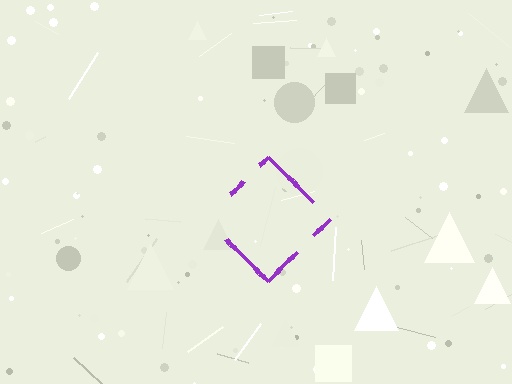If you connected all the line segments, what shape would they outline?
They would outline a diamond.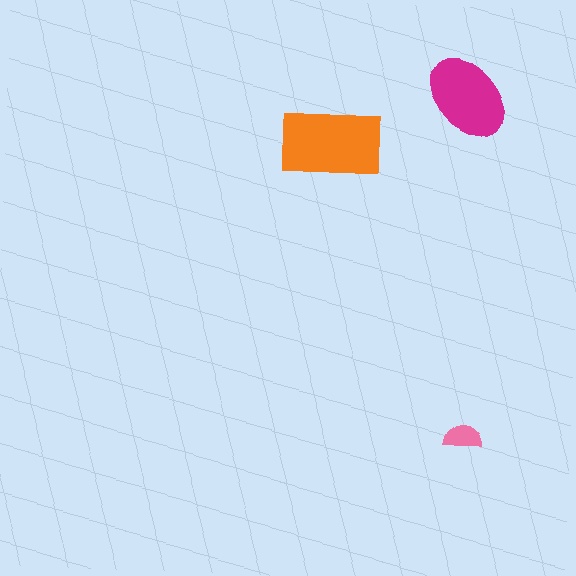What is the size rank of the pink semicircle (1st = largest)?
3rd.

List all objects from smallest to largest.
The pink semicircle, the magenta ellipse, the orange rectangle.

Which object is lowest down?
The pink semicircle is bottommost.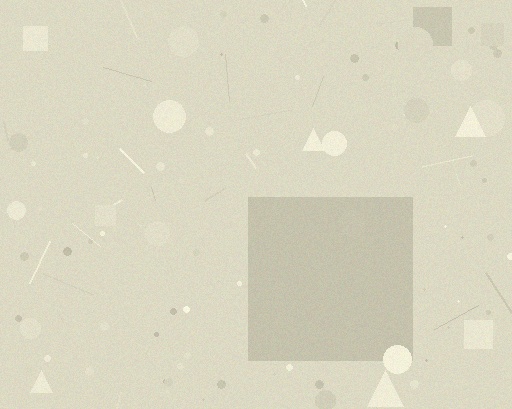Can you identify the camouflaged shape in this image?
The camouflaged shape is a square.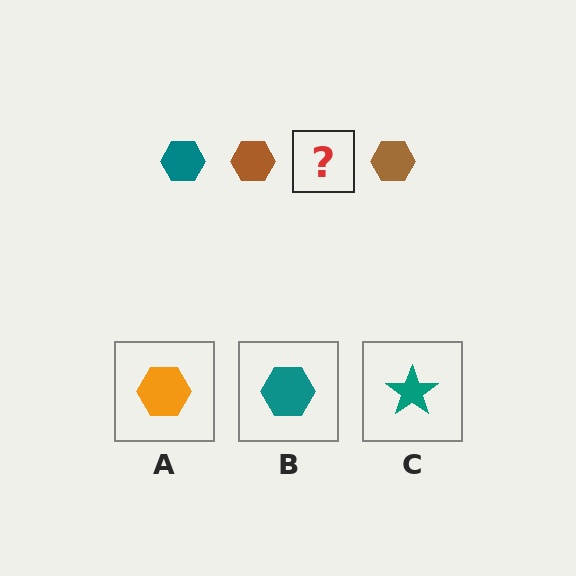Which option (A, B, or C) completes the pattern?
B.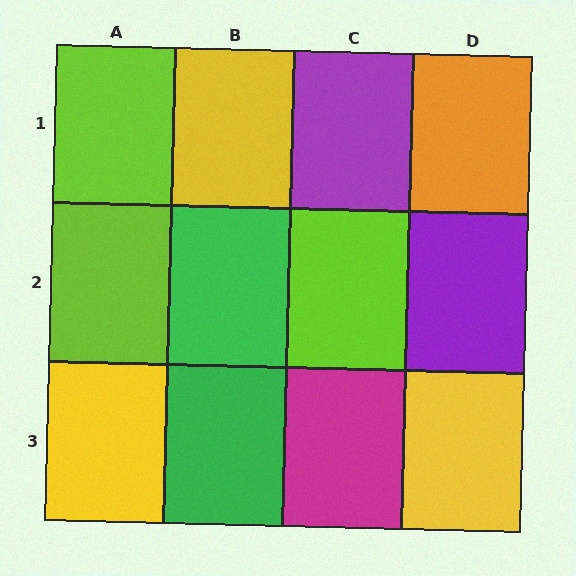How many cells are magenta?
1 cell is magenta.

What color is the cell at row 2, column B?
Green.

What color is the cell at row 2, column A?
Lime.